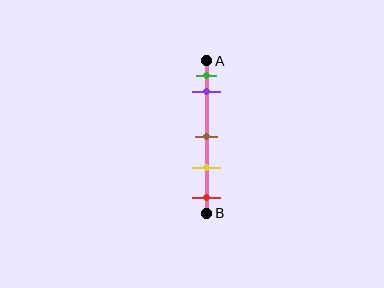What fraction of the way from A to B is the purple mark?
The purple mark is approximately 20% (0.2) of the way from A to B.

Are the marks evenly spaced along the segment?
No, the marks are not evenly spaced.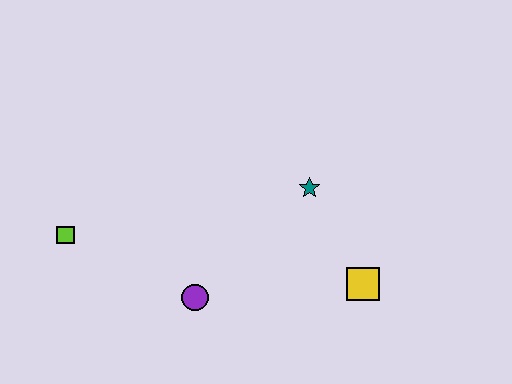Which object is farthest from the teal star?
The lime square is farthest from the teal star.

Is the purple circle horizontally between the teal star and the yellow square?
No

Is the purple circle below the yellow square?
Yes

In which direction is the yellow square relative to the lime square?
The yellow square is to the right of the lime square.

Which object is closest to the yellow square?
The teal star is closest to the yellow square.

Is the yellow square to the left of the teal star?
No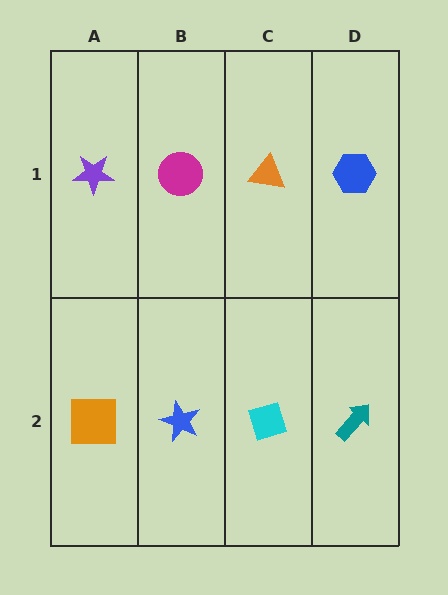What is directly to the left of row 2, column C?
A blue star.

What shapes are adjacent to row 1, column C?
A cyan diamond (row 2, column C), a magenta circle (row 1, column B), a blue hexagon (row 1, column D).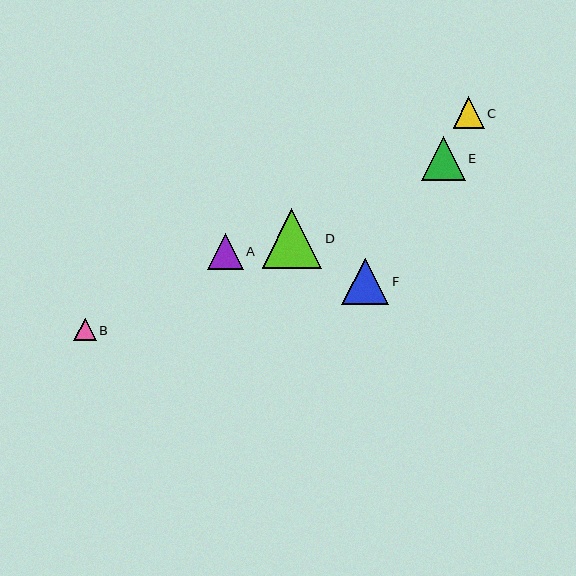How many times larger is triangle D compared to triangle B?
Triangle D is approximately 2.6 times the size of triangle B.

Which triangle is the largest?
Triangle D is the largest with a size of approximately 60 pixels.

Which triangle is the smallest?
Triangle B is the smallest with a size of approximately 23 pixels.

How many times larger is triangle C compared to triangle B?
Triangle C is approximately 1.4 times the size of triangle B.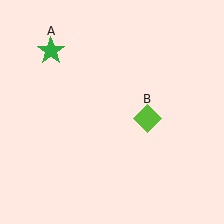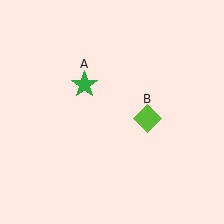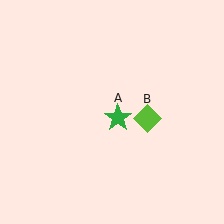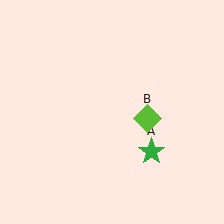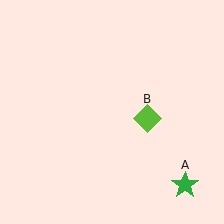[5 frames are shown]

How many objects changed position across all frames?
1 object changed position: green star (object A).